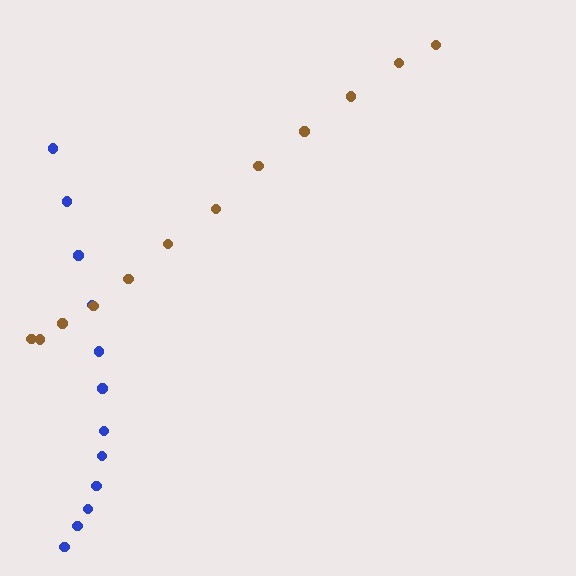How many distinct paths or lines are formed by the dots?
There are 2 distinct paths.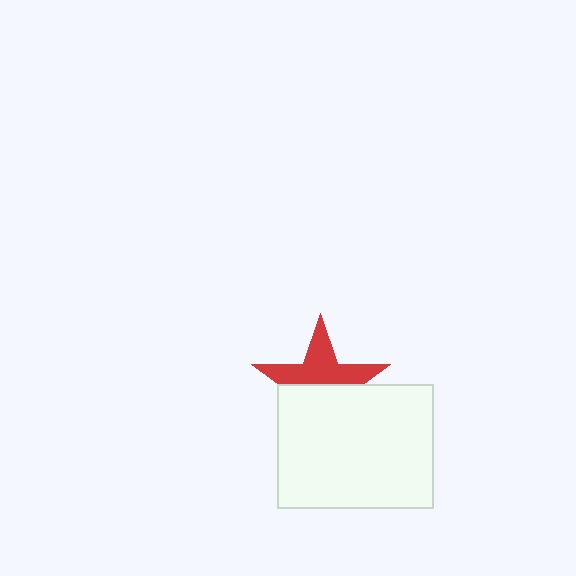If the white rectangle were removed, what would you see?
You would see the complete red star.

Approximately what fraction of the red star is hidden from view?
Roughly 50% of the red star is hidden behind the white rectangle.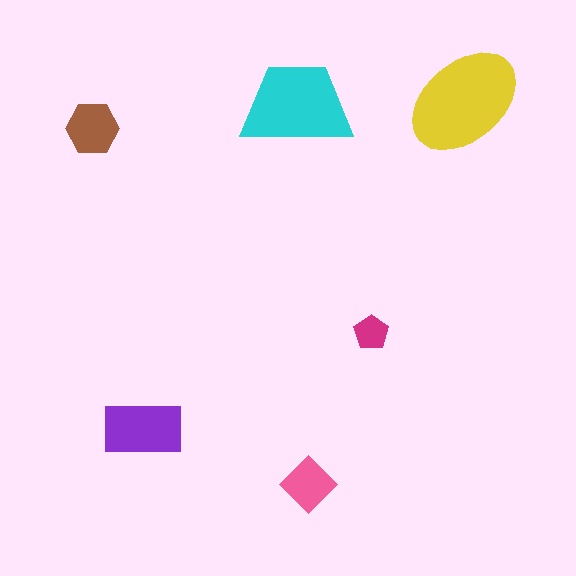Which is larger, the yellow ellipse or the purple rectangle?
The yellow ellipse.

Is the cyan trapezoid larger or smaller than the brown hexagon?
Larger.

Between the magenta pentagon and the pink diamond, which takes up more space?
The pink diamond.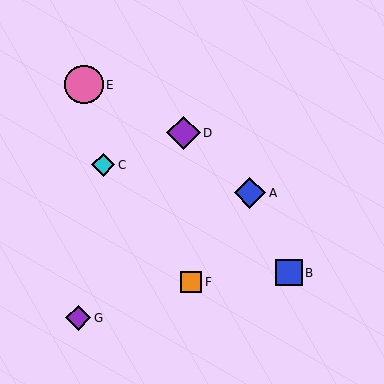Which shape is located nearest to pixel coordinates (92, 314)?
The purple diamond (labeled G) at (78, 318) is nearest to that location.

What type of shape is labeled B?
Shape B is a blue square.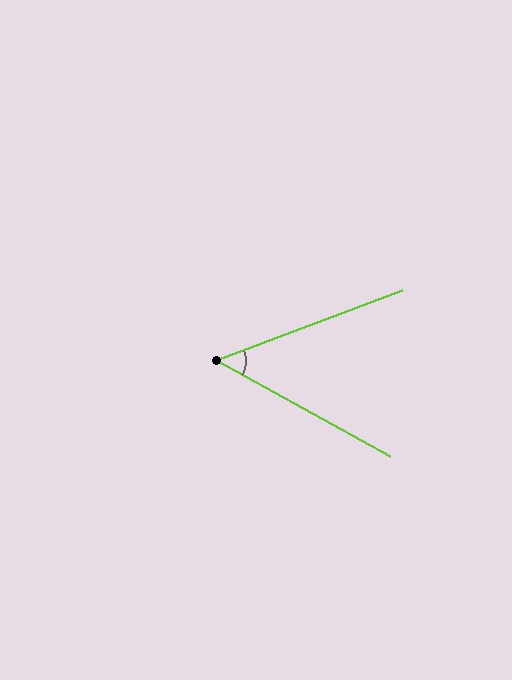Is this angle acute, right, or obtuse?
It is acute.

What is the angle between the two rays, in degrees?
Approximately 50 degrees.